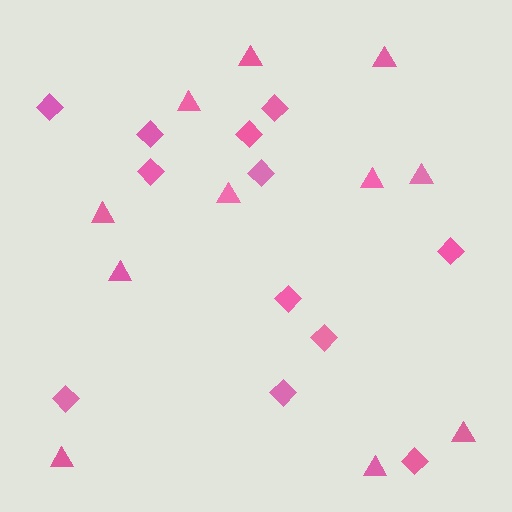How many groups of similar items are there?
There are 2 groups: one group of diamonds (12) and one group of triangles (11).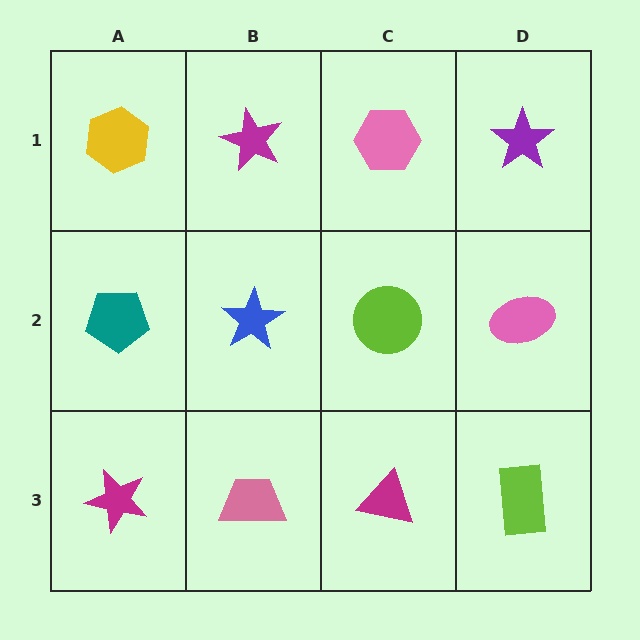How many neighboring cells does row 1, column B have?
3.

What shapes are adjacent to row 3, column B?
A blue star (row 2, column B), a magenta star (row 3, column A), a magenta triangle (row 3, column C).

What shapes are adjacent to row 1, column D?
A pink ellipse (row 2, column D), a pink hexagon (row 1, column C).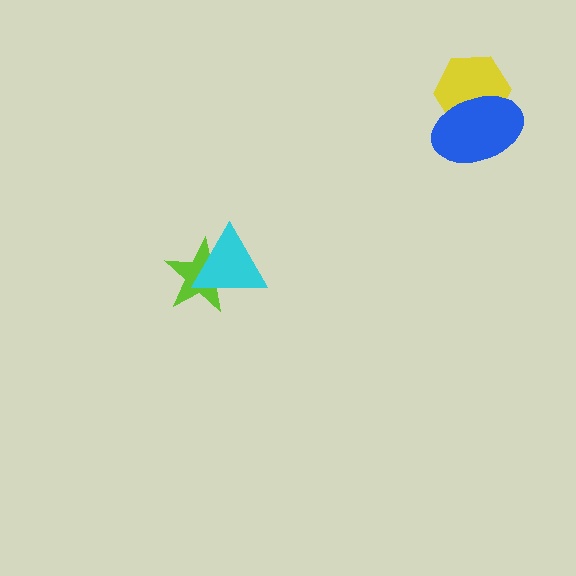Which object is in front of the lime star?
The cyan triangle is in front of the lime star.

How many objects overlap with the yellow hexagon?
1 object overlaps with the yellow hexagon.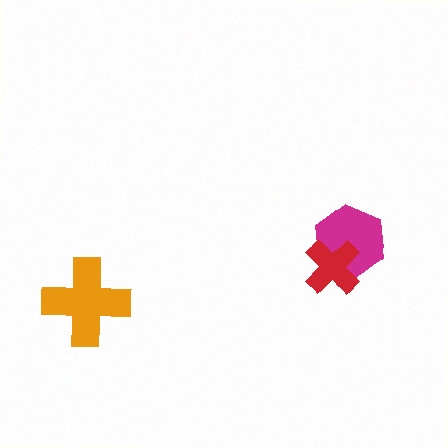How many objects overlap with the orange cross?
0 objects overlap with the orange cross.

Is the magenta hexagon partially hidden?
Yes, it is partially covered by another shape.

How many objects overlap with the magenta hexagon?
1 object overlaps with the magenta hexagon.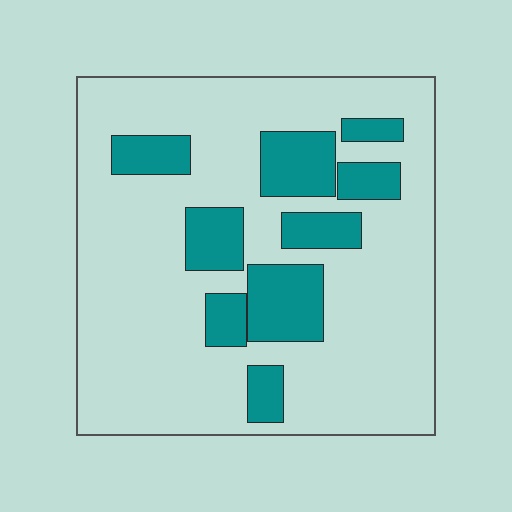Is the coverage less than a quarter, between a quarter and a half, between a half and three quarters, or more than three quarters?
Less than a quarter.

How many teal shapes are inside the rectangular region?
9.